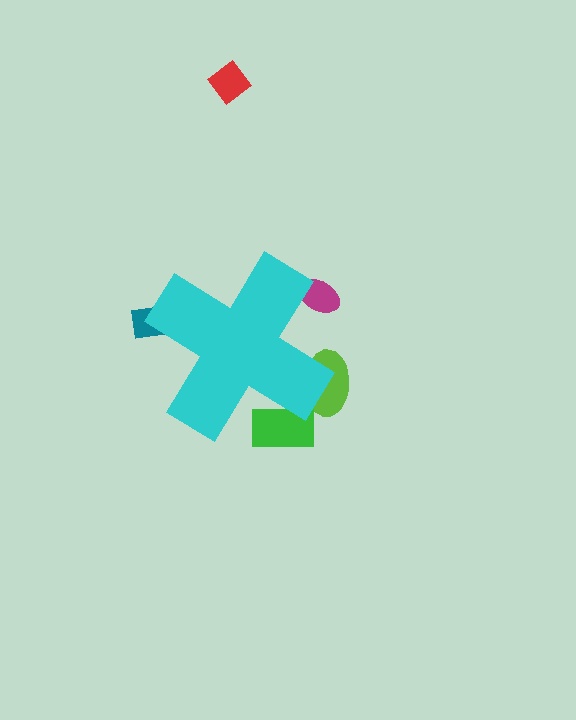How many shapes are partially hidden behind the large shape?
4 shapes are partially hidden.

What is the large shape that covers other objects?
A cyan cross.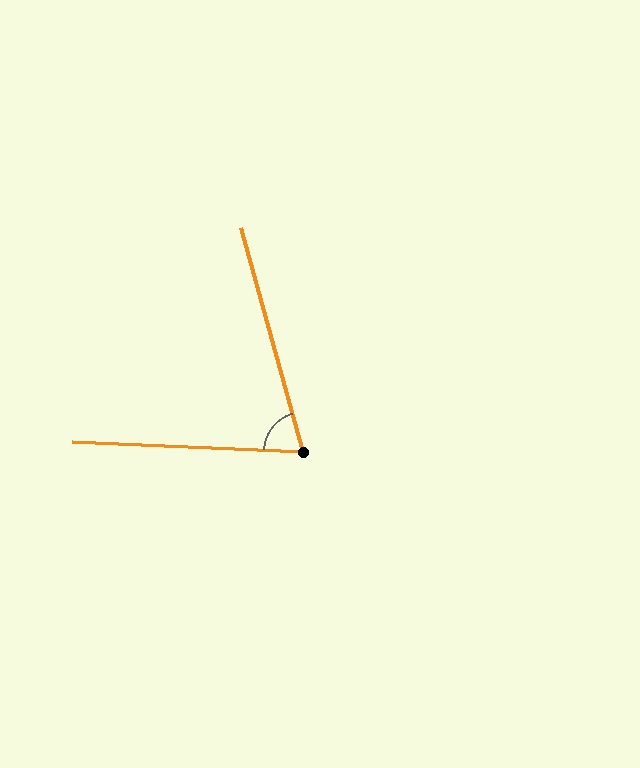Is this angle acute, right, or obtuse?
It is acute.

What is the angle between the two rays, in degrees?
Approximately 72 degrees.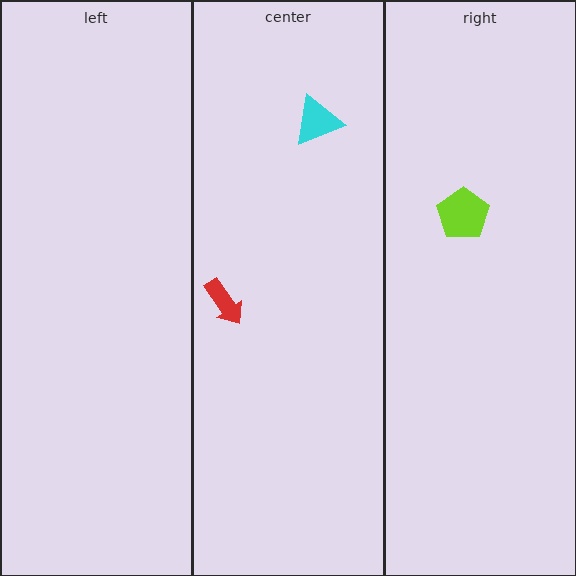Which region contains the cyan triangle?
The center region.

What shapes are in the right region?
The lime pentagon.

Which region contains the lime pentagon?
The right region.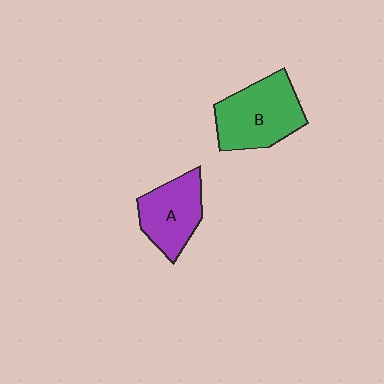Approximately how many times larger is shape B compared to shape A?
Approximately 1.3 times.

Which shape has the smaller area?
Shape A (purple).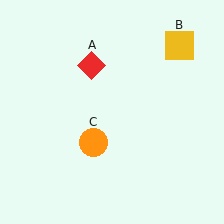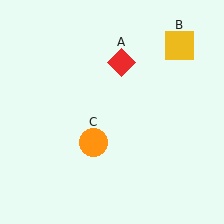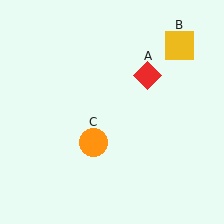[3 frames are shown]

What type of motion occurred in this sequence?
The red diamond (object A) rotated clockwise around the center of the scene.